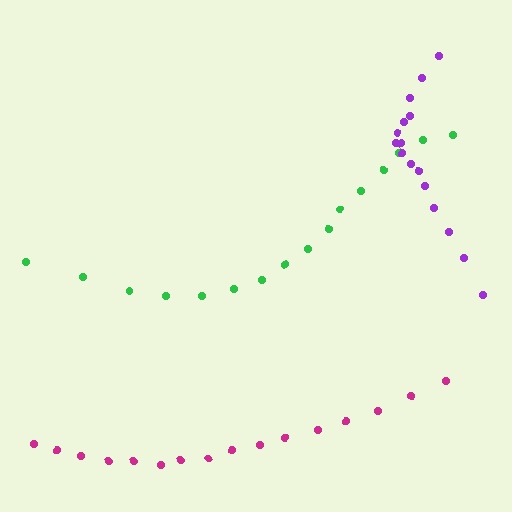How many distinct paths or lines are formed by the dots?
There are 3 distinct paths.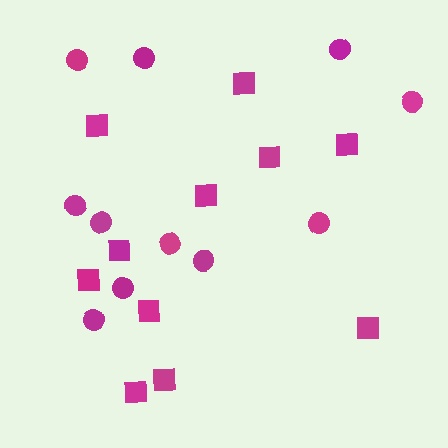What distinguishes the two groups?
There are 2 groups: one group of circles (11) and one group of squares (11).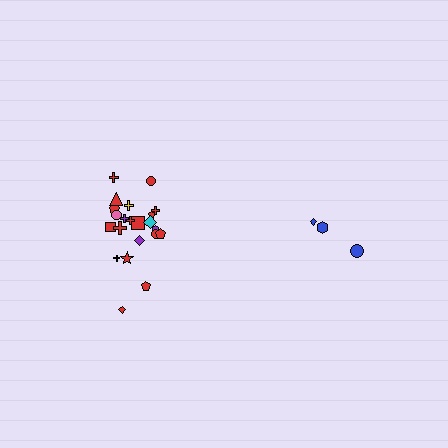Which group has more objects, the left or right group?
The left group.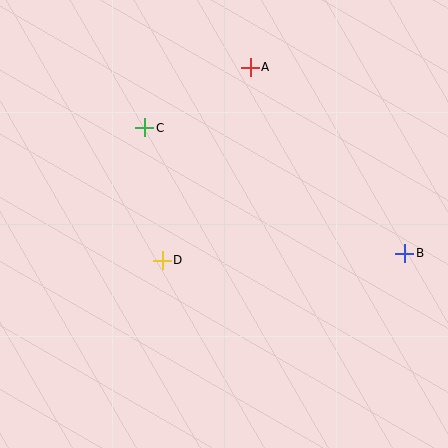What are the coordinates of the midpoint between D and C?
The midpoint between D and C is at (153, 194).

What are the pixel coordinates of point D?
Point D is at (162, 260).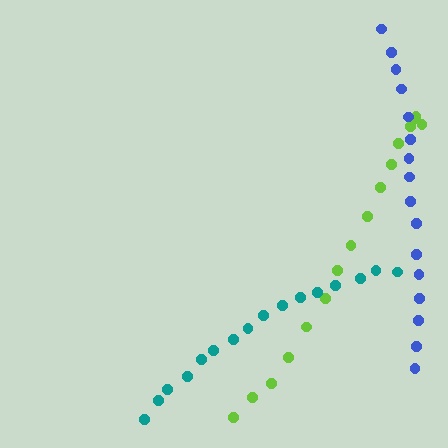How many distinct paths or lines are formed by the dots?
There are 3 distinct paths.